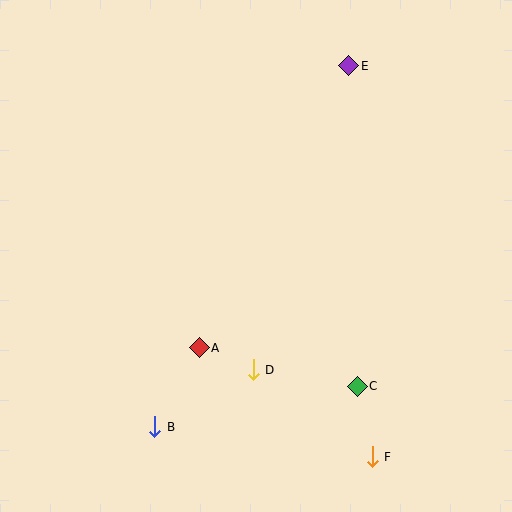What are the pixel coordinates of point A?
Point A is at (199, 348).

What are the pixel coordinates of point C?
Point C is at (357, 386).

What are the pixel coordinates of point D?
Point D is at (253, 370).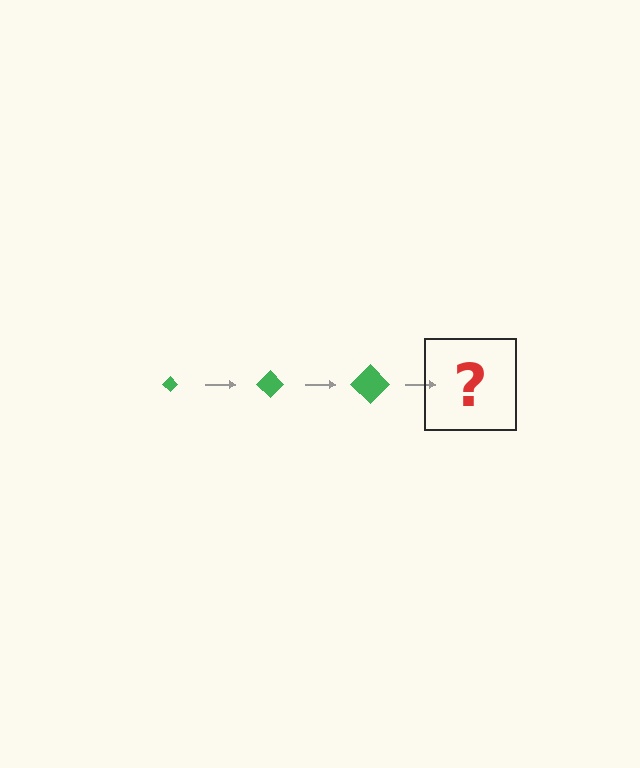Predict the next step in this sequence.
The next step is a green diamond, larger than the previous one.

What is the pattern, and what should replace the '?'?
The pattern is that the diamond gets progressively larger each step. The '?' should be a green diamond, larger than the previous one.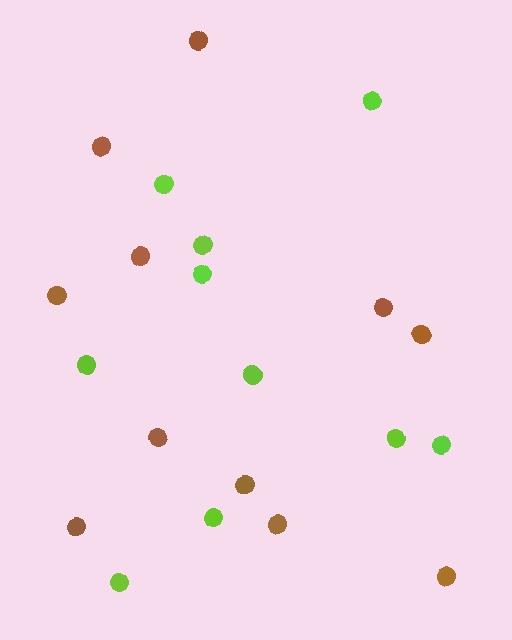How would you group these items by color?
There are 2 groups: one group of brown circles (11) and one group of lime circles (10).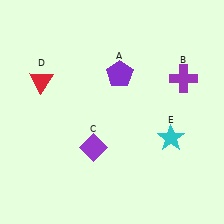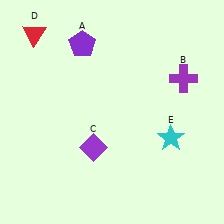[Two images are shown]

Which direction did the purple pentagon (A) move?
The purple pentagon (A) moved left.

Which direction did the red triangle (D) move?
The red triangle (D) moved up.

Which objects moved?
The objects that moved are: the purple pentagon (A), the red triangle (D).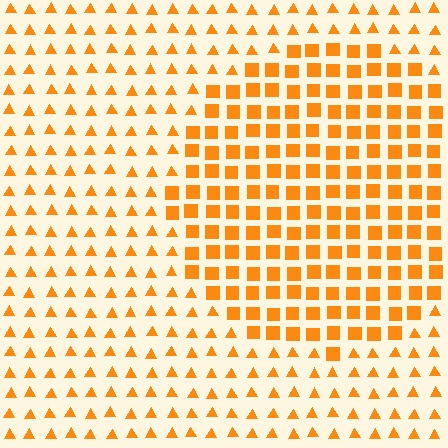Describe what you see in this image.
The image is filled with small orange elements arranged in a uniform grid. A circle-shaped region contains squares, while the surrounding area contains triangles. The boundary is defined purely by the change in element shape.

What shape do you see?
I see a circle.